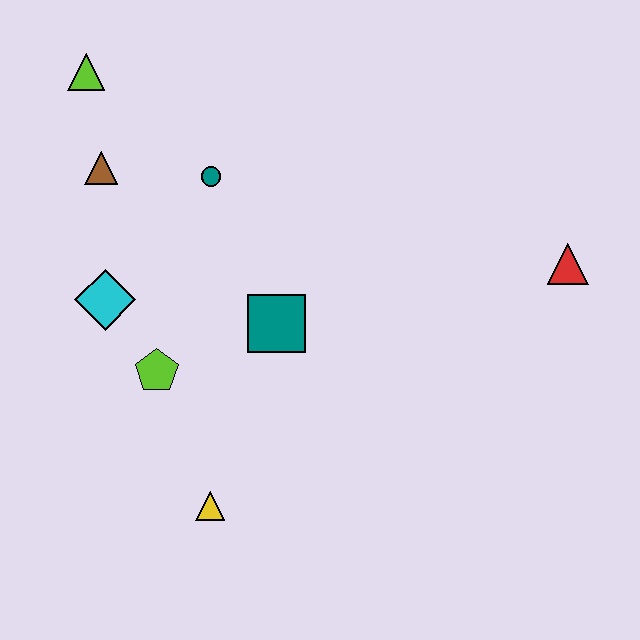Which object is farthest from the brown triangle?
The red triangle is farthest from the brown triangle.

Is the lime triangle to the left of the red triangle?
Yes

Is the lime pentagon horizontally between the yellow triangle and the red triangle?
No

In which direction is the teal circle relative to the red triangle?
The teal circle is to the left of the red triangle.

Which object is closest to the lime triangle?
The brown triangle is closest to the lime triangle.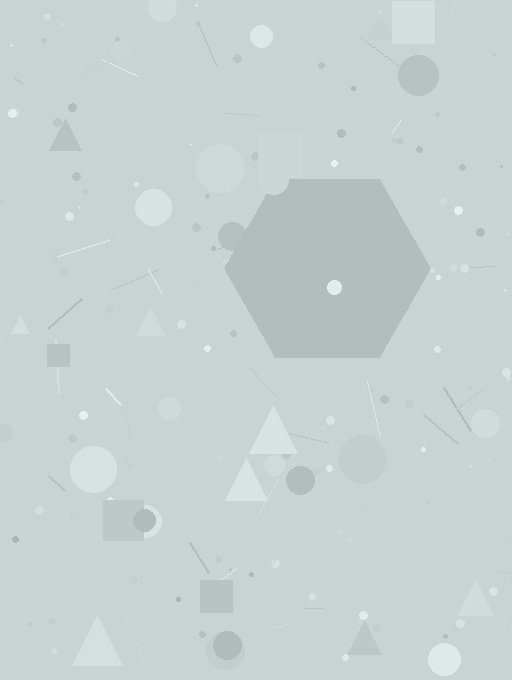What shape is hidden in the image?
A hexagon is hidden in the image.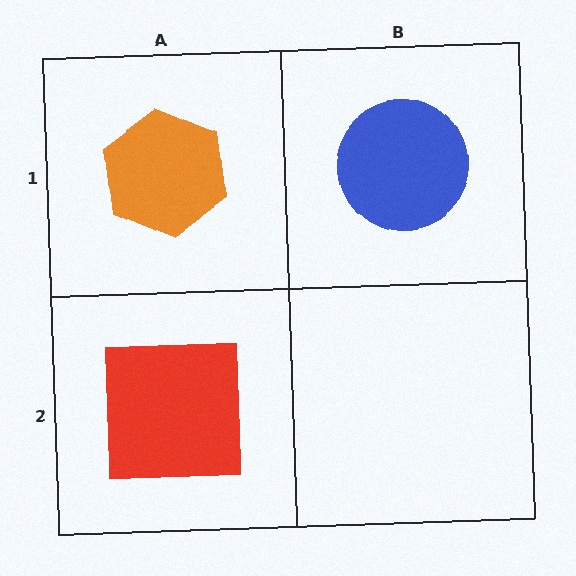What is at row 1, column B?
A blue circle.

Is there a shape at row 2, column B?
No, that cell is empty.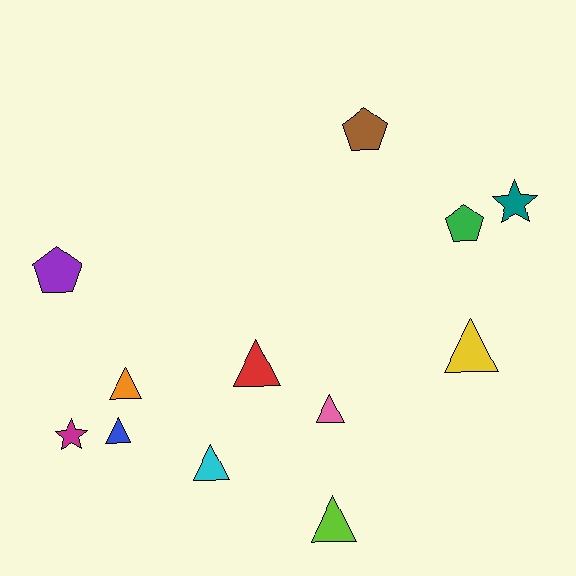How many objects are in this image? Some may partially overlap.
There are 12 objects.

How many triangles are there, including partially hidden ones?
There are 7 triangles.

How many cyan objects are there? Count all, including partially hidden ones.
There is 1 cyan object.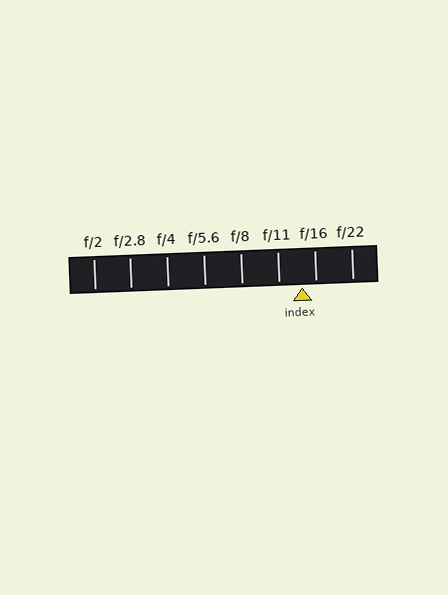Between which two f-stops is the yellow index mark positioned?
The index mark is between f/11 and f/16.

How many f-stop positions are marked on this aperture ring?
There are 8 f-stop positions marked.